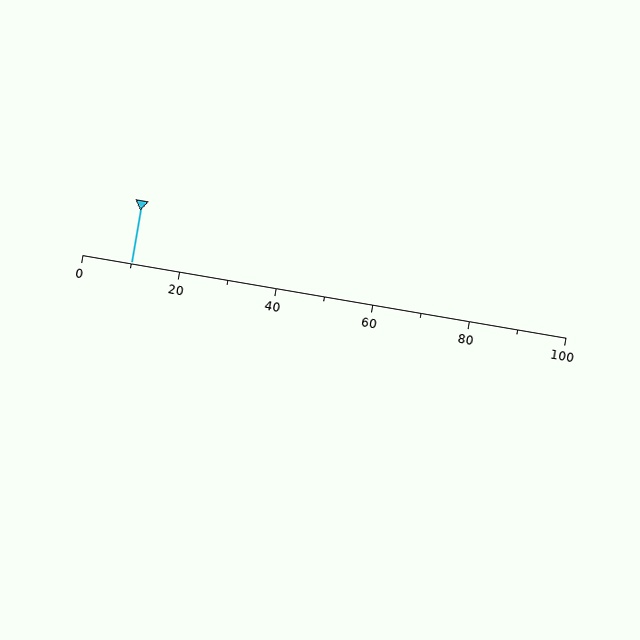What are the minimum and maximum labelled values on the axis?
The axis runs from 0 to 100.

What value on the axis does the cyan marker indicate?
The marker indicates approximately 10.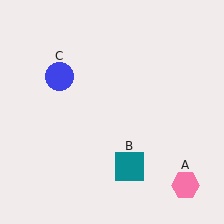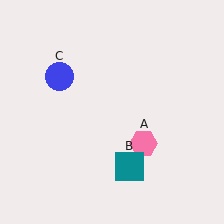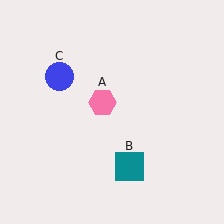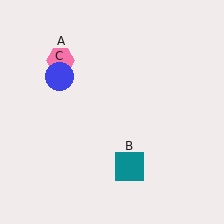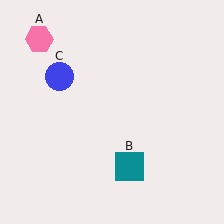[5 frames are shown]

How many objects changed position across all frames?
1 object changed position: pink hexagon (object A).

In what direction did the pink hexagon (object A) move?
The pink hexagon (object A) moved up and to the left.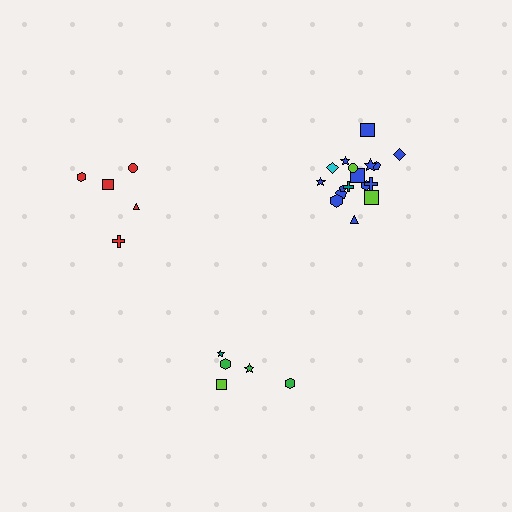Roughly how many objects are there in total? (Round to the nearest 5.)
Roughly 30 objects in total.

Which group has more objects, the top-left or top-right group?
The top-right group.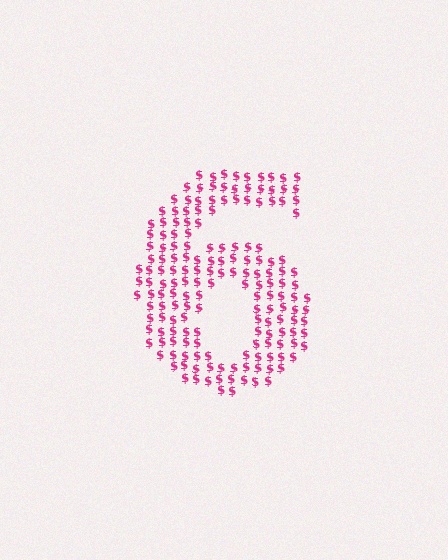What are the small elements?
The small elements are dollar signs.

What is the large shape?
The large shape is the digit 6.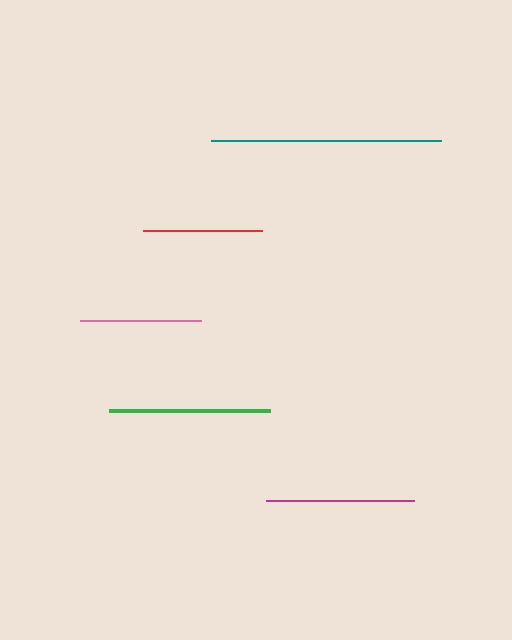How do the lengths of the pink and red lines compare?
The pink and red lines are approximately the same length.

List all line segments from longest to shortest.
From longest to shortest: teal, green, magenta, pink, red.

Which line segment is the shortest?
The red line is the shortest at approximately 120 pixels.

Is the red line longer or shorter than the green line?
The green line is longer than the red line.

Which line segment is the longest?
The teal line is the longest at approximately 230 pixels.